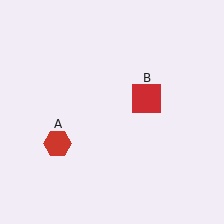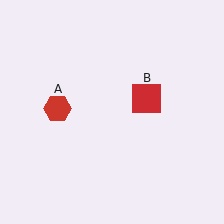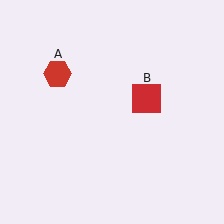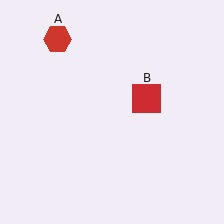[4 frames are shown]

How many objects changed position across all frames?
1 object changed position: red hexagon (object A).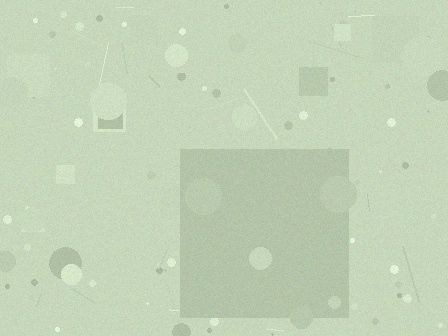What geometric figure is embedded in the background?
A square is embedded in the background.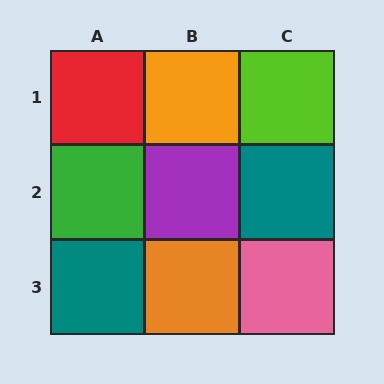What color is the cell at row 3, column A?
Teal.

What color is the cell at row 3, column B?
Orange.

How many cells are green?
1 cell is green.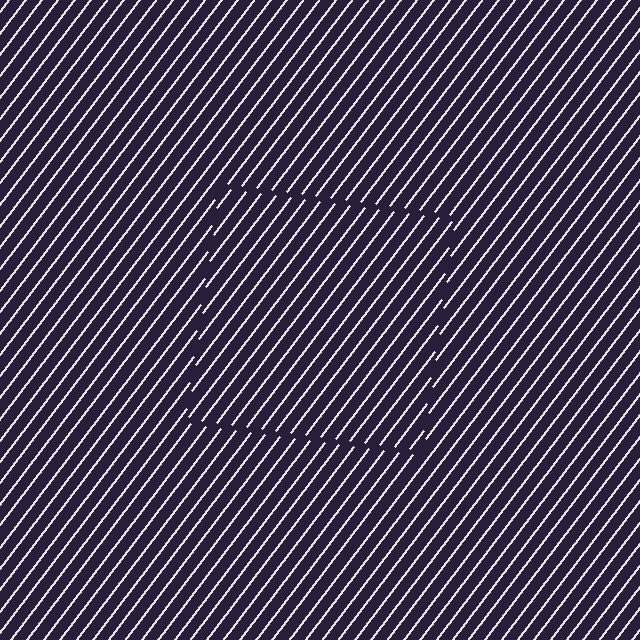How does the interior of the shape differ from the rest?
The interior of the shape contains the same grating, shifted by half a period — the contour is defined by the phase discontinuity where line-ends from the inner and outer gratings abut.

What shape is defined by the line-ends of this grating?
An illusory square. The interior of the shape contains the same grating, shifted by half a period — the contour is defined by the phase discontinuity where line-ends from the inner and outer gratings abut.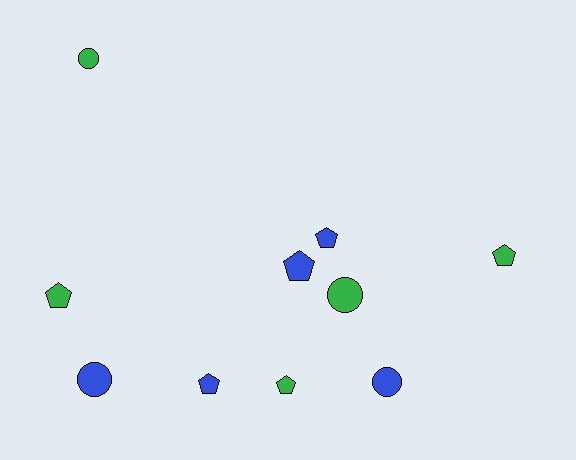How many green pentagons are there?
There are 3 green pentagons.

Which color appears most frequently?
Blue, with 5 objects.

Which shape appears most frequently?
Pentagon, with 6 objects.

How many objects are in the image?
There are 10 objects.